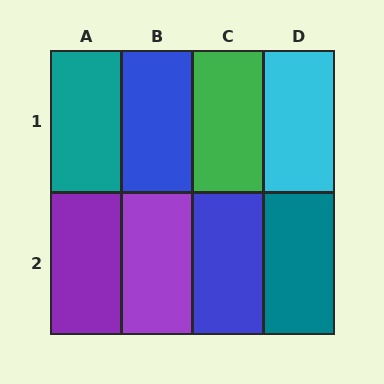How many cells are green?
1 cell is green.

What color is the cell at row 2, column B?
Purple.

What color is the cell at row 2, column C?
Blue.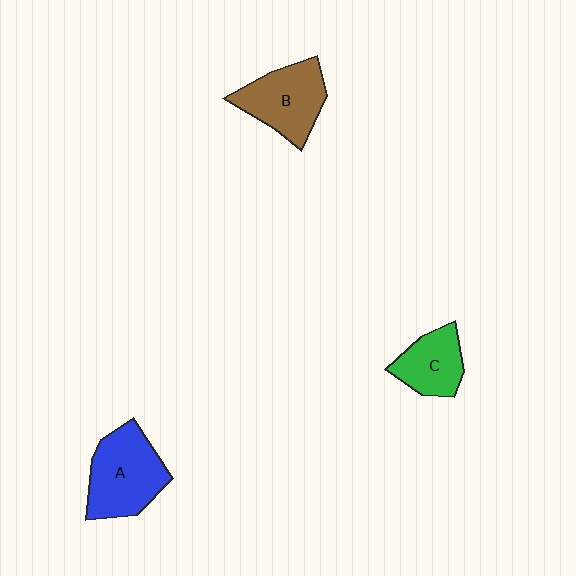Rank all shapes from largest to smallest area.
From largest to smallest: A (blue), B (brown), C (green).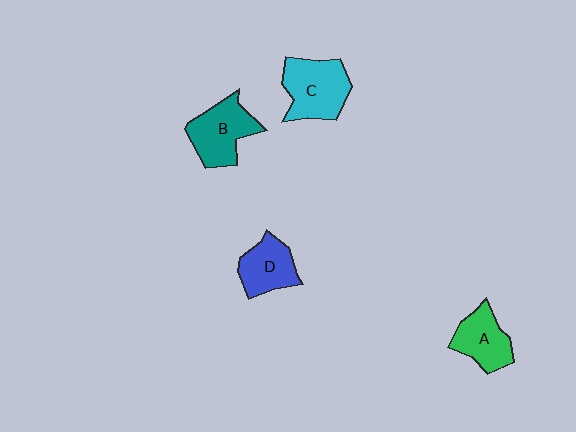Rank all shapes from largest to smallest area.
From largest to smallest: C (cyan), B (teal), A (green), D (blue).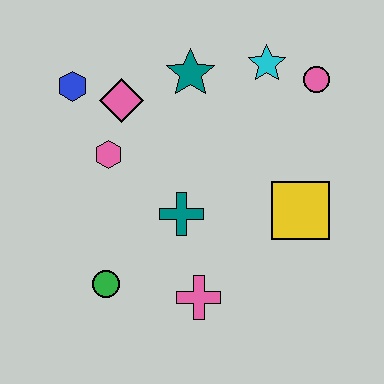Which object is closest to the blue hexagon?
The pink diamond is closest to the blue hexagon.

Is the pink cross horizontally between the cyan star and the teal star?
Yes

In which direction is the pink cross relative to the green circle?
The pink cross is to the right of the green circle.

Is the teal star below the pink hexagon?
No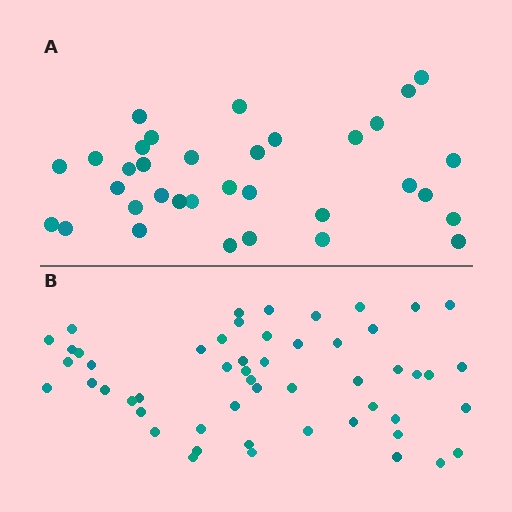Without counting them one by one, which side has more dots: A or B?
Region B (the bottom region) has more dots.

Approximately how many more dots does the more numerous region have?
Region B has approximately 20 more dots than region A.